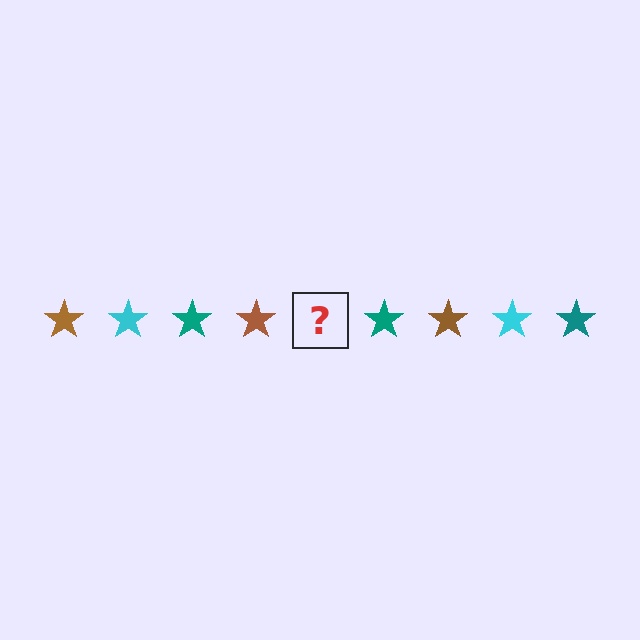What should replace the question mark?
The question mark should be replaced with a cyan star.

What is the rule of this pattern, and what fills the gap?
The rule is that the pattern cycles through brown, cyan, teal stars. The gap should be filled with a cyan star.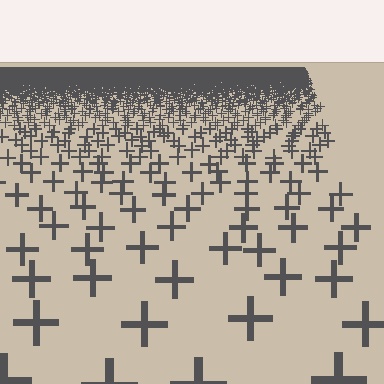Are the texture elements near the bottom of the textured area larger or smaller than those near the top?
Larger. Near the bottom, elements are closer to the viewer and appear at a bigger on-screen size.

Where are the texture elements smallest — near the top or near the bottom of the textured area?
Near the top.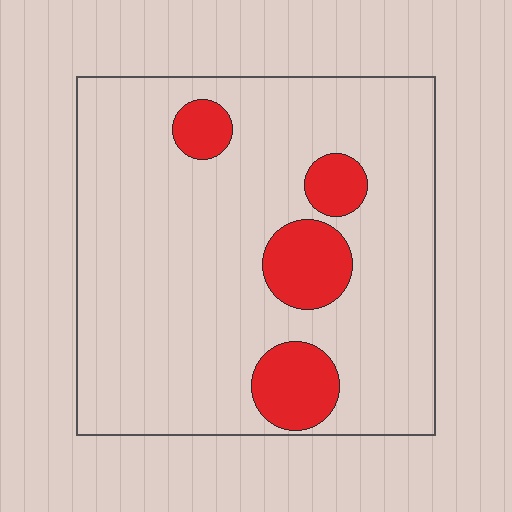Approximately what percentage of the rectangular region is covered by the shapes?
Approximately 15%.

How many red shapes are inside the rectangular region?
4.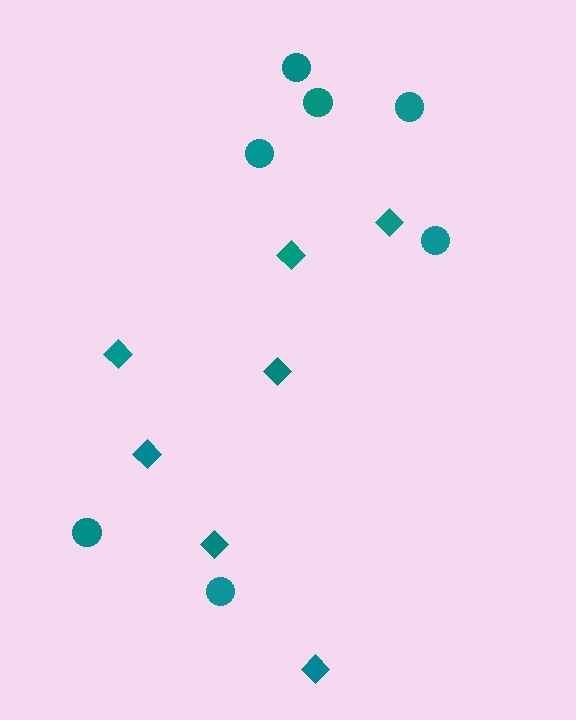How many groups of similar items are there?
There are 2 groups: one group of circles (7) and one group of diamonds (7).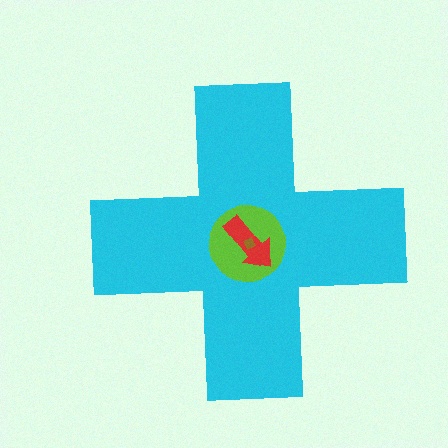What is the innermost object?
The brown diamond.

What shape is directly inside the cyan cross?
The lime circle.